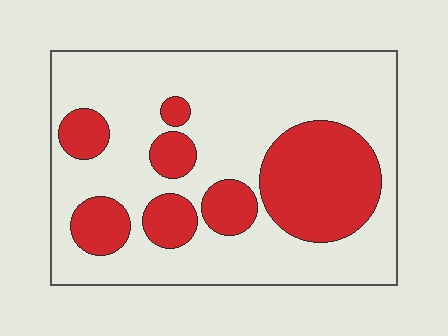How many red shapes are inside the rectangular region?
7.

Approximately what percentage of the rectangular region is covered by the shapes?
Approximately 30%.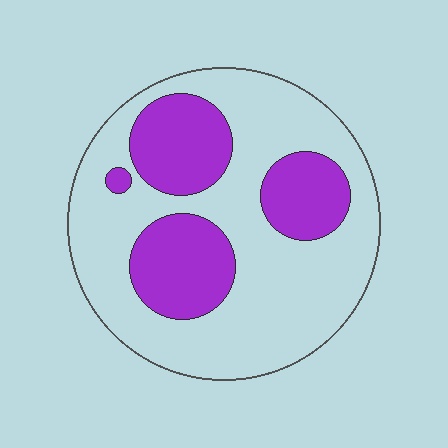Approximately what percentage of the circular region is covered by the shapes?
Approximately 30%.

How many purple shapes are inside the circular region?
4.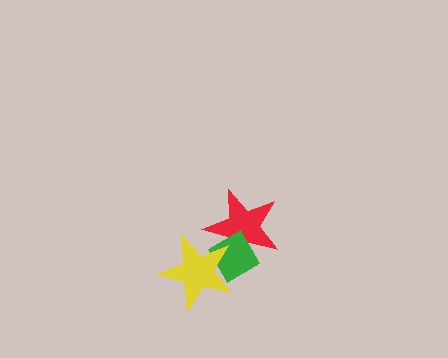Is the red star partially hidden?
Yes, it is partially covered by another shape.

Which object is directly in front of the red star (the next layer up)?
The green diamond is directly in front of the red star.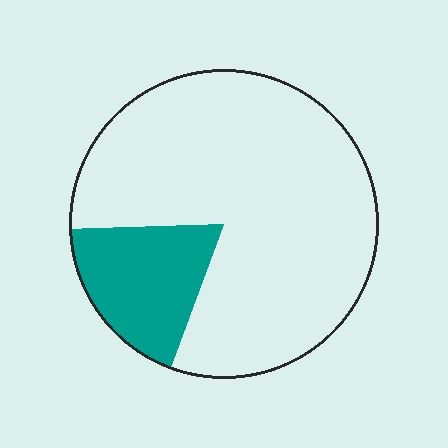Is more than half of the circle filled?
No.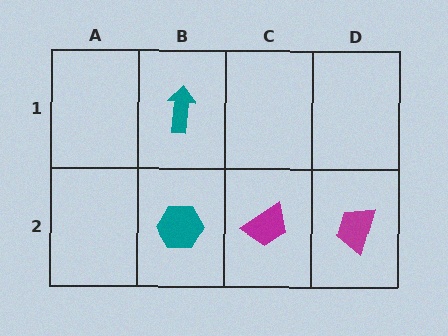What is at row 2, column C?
A magenta trapezoid.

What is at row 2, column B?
A teal hexagon.